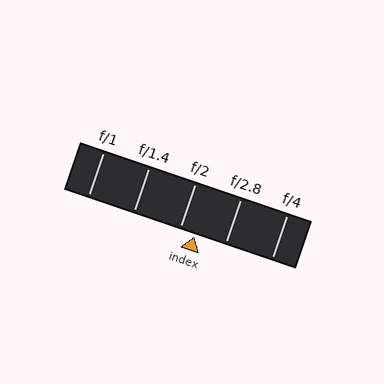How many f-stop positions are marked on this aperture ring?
There are 5 f-stop positions marked.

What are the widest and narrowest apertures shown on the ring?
The widest aperture shown is f/1 and the narrowest is f/4.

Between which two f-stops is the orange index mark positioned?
The index mark is between f/2 and f/2.8.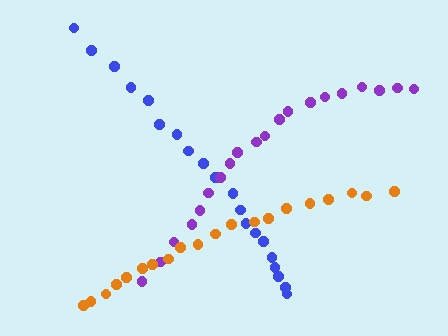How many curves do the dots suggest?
There are 3 distinct paths.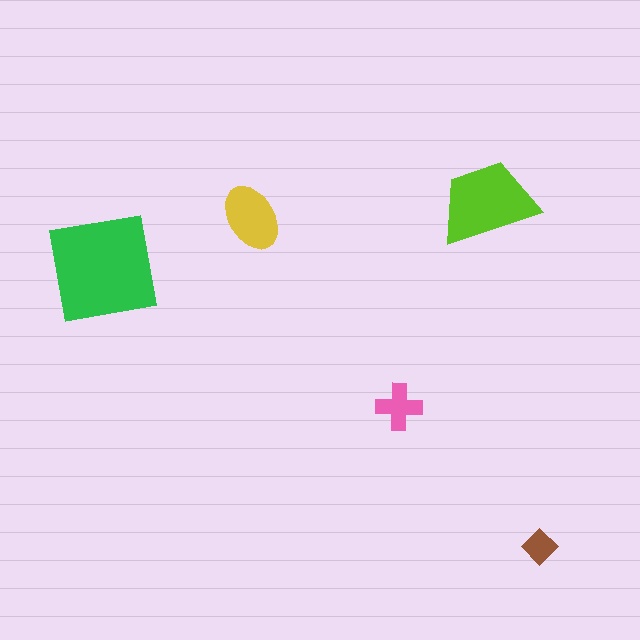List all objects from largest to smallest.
The green square, the lime trapezoid, the yellow ellipse, the pink cross, the brown diamond.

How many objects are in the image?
There are 5 objects in the image.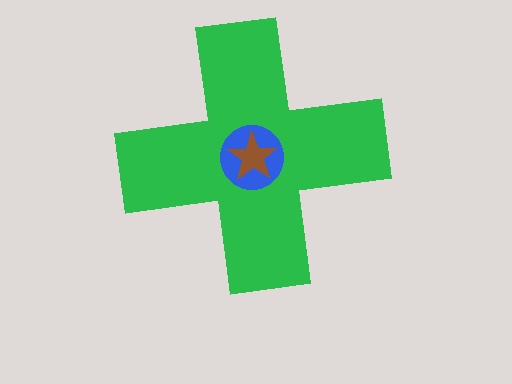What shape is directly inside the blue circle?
The brown star.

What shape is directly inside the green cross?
The blue circle.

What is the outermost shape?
The green cross.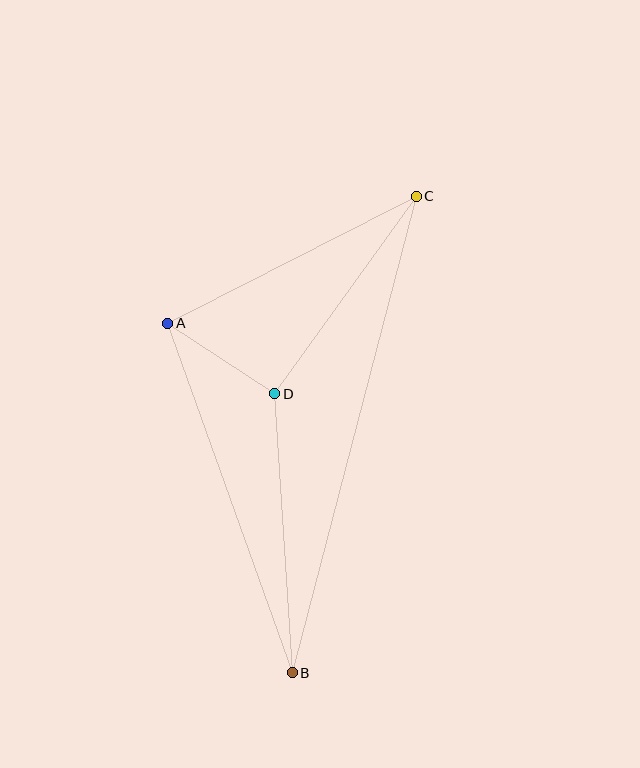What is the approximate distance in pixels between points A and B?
The distance between A and B is approximately 371 pixels.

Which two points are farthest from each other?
Points B and C are farthest from each other.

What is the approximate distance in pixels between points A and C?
The distance between A and C is approximately 279 pixels.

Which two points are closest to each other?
Points A and D are closest to each other.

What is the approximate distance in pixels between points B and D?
The distance between B and D is approximately 280 pixels.